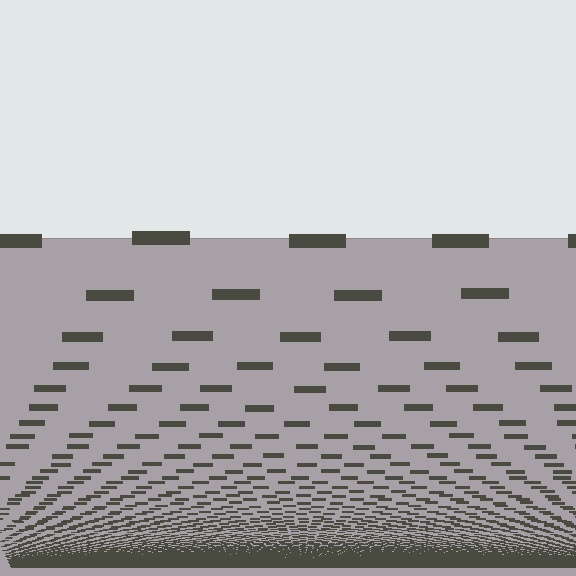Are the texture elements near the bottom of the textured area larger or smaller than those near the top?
Smaller. The gradient is inverted — elements near the bottom are smaller and denser.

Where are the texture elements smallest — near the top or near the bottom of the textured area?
Near the bottom.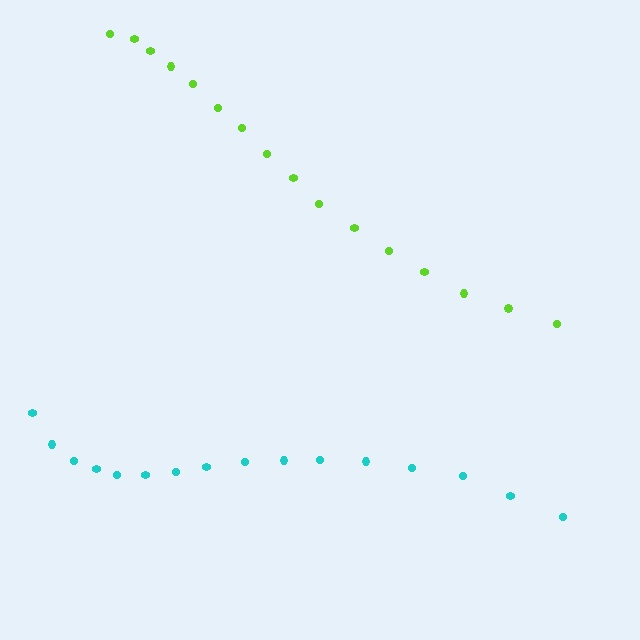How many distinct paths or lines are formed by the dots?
There are 2 distinct paths.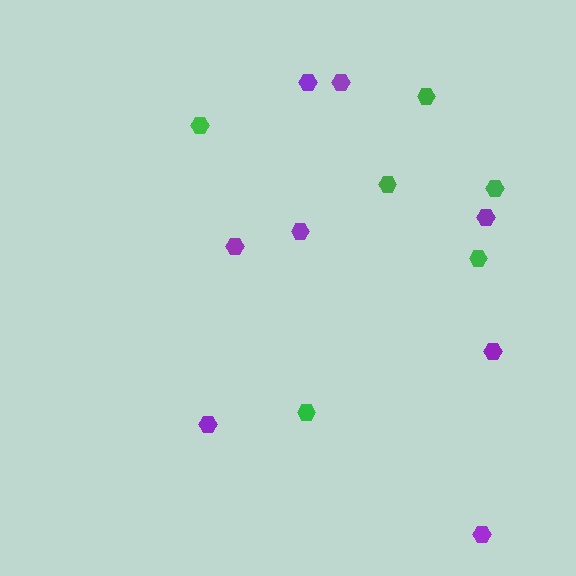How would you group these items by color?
There are 2 groups: one group of purple hexagons (8) and one group of green hexagons (6).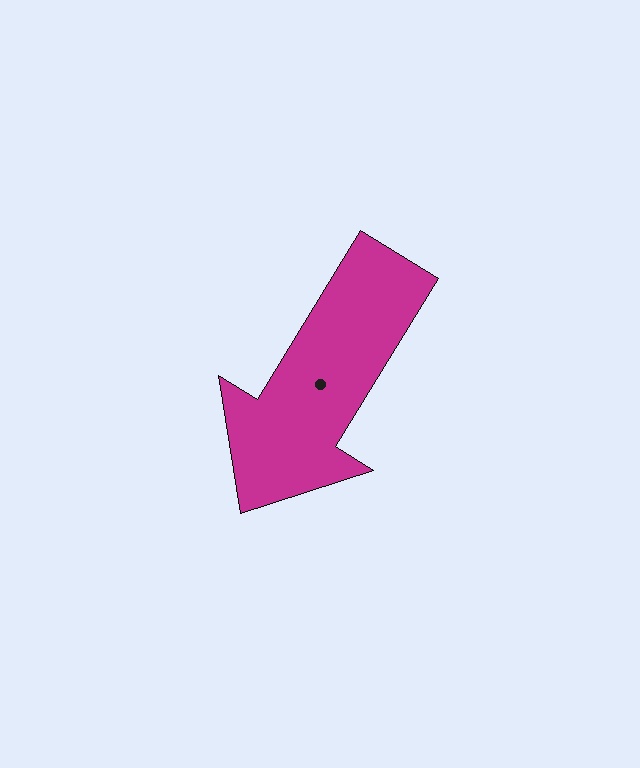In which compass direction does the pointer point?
Southwest.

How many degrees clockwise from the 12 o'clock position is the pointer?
Approximately 212 degrees.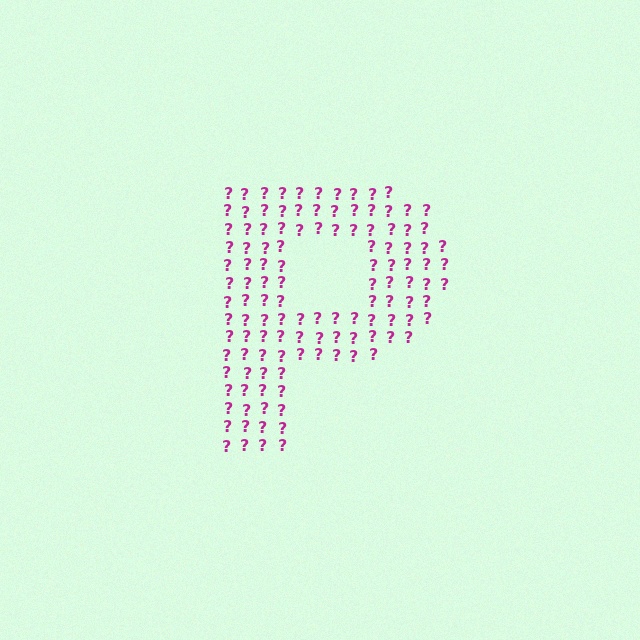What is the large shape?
The large shape is the letter P.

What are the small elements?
The small elements are question marks.